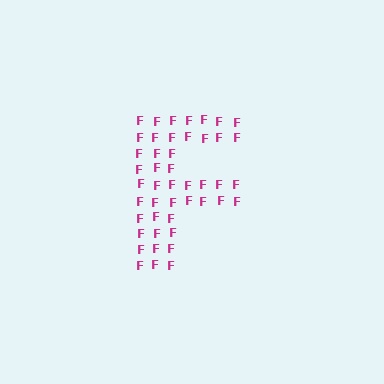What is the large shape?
The large shape is the letter F.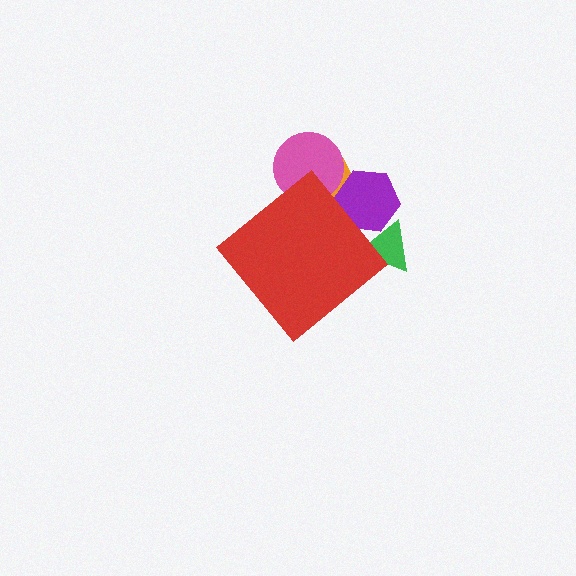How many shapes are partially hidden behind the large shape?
4 shapes are partially hidden.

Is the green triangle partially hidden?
Yes, the green triangle is partially hidden behind the red diamond.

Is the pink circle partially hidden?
Yes, the pink circle is partially hidden behind the red diamond.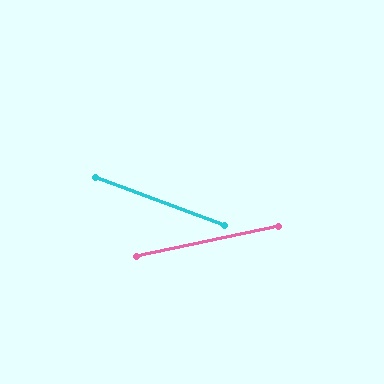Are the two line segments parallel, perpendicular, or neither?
Neither parallel nor perpendicular — they differ by about 32°.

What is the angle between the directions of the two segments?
Approximately 32 degrees.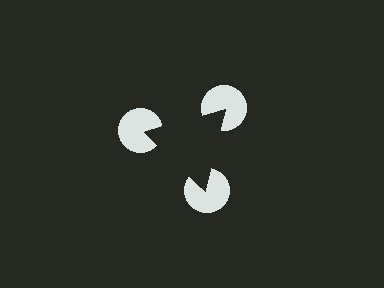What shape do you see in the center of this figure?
An illusory triangle — its edges are inferred from the aligned wedge cuts in the pac-man discs, not physically drawn.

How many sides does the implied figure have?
3 sides.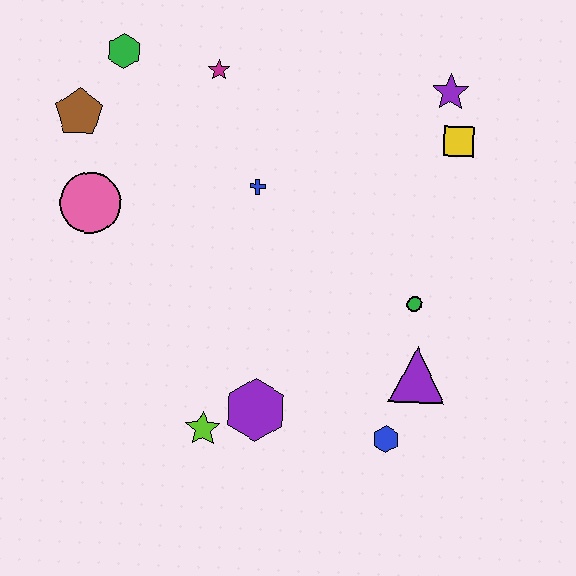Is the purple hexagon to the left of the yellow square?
Yes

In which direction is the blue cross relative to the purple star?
The blue cross is to the left of the purple star.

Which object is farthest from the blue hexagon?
The green hexagon is farthest from the blue hexagon.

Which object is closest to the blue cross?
The magenta star is closest to the blue cross.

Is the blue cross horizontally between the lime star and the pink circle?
No